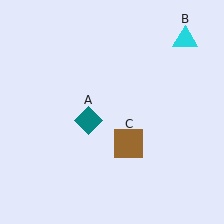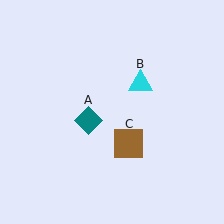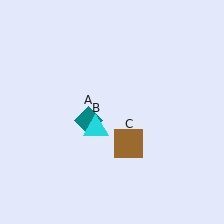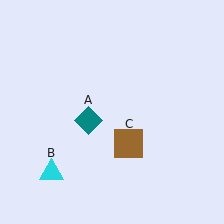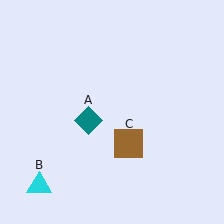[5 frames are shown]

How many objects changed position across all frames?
1 object changed position: cyan triangle (object B).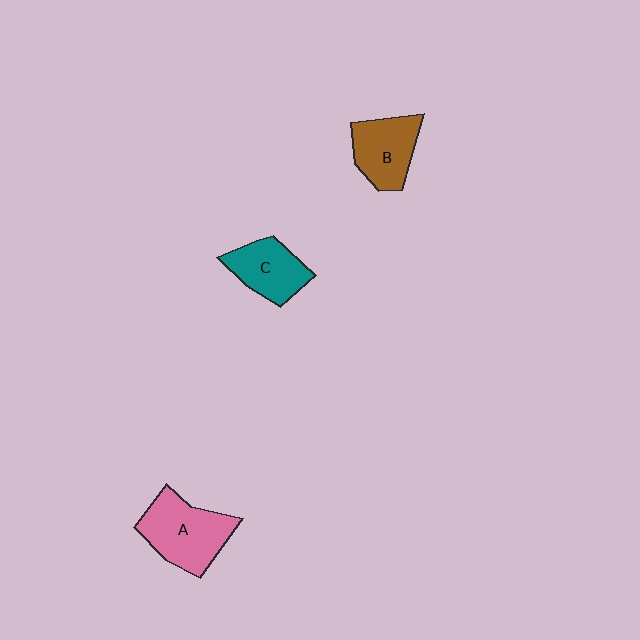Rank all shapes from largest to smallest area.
From largest to smallest: A (pink), B (brown), C (teal).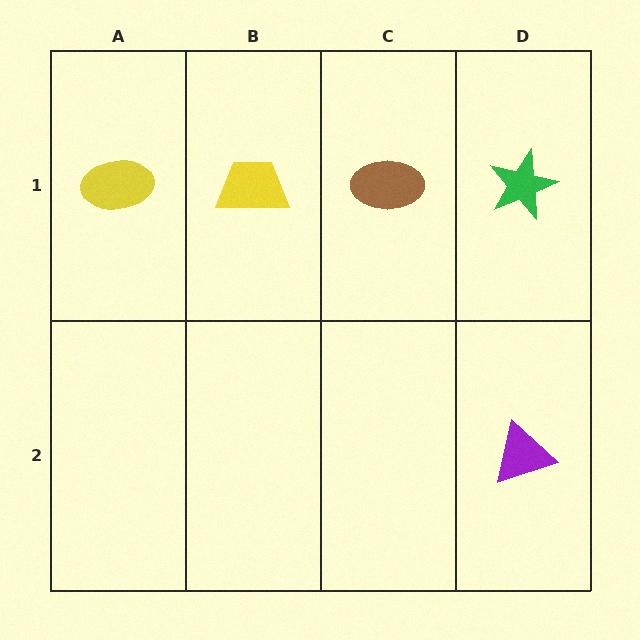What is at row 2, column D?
A purple triangle.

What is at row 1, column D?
A green star.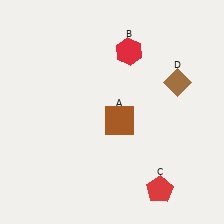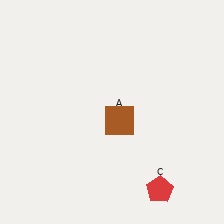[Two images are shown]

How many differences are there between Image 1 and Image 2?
There are 2 differences between the two images.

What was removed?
The red hexagon (B), the brown diamond (D) were removed in Image 2.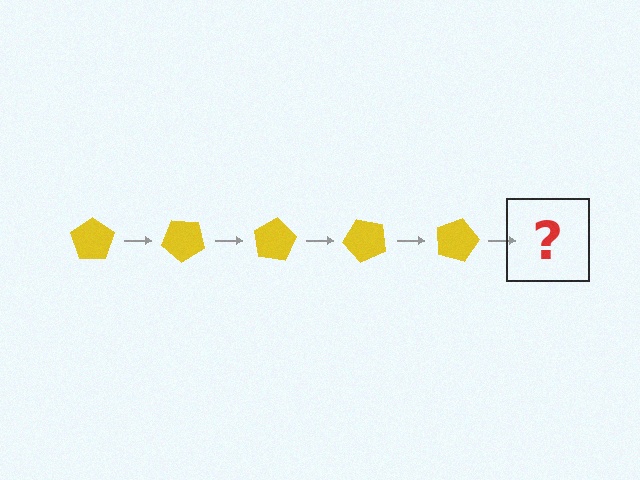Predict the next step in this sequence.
The next step is a yellow pentagon rotated 200 degrees.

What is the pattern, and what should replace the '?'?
The pattern is that the pentagon rotates 40 degrees each step. The '?' should be a yellow pentagon rotated 200 degrees.